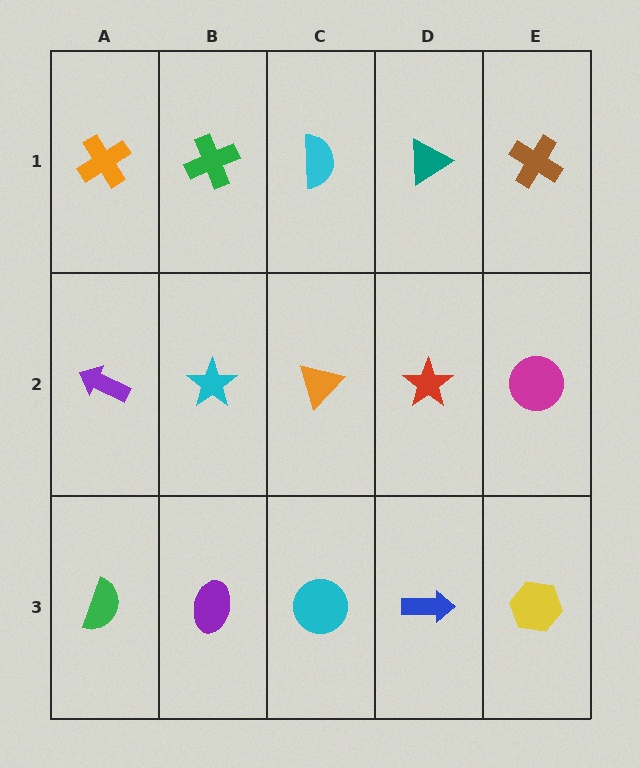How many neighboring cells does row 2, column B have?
4.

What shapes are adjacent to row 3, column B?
A cyan star (row 2, column B), a green semicircle (row 3, column A), a cyan circle (row 3, column C).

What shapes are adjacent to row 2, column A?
An orange cross (row 1, column A), a green semicircle (row 3, column A), a cyan star (row 2, column B).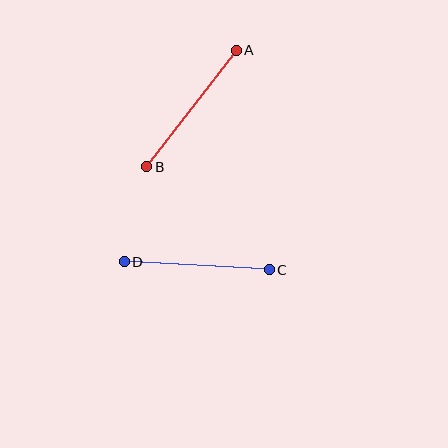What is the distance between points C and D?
The distance is approximately 145 pixels.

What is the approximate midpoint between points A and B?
The midpoint is at approximately (192, 108) pixels.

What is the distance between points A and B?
The distance is approximately 147 pixels.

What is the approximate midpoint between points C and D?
The midpoint is at approximately (197, 266) pixels.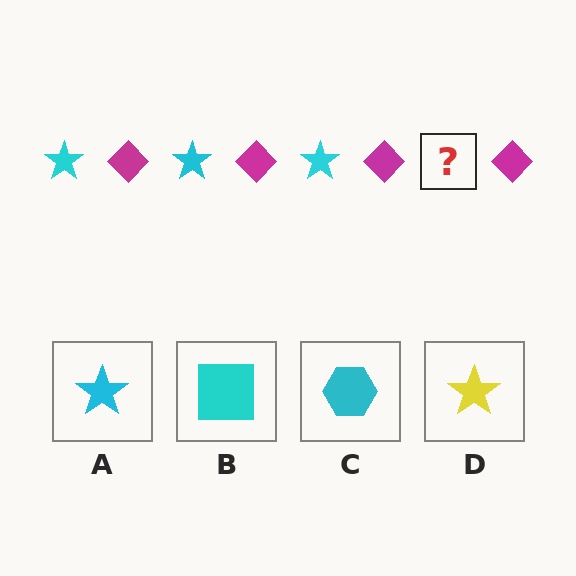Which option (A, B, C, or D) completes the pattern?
A.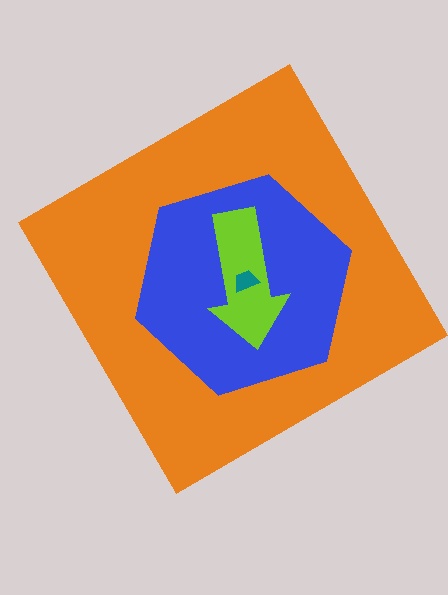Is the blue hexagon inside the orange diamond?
Yes.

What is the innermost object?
The teal trapezoid.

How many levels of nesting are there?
4.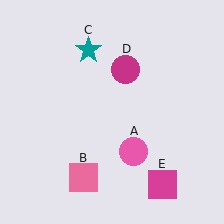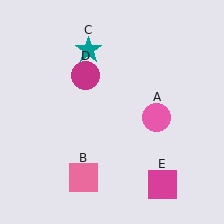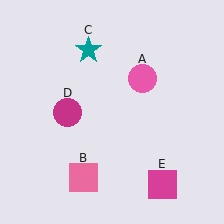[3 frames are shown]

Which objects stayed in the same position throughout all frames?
Pink square (object B) and teal star (object C) and magenta square (object E) remained stationary.